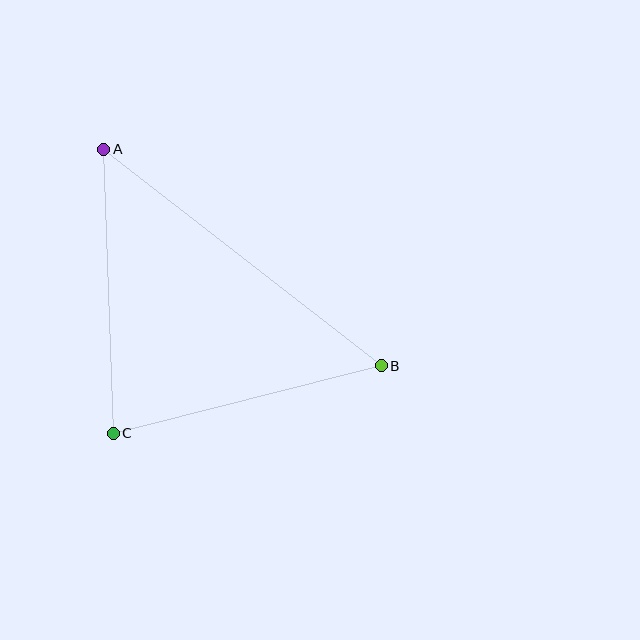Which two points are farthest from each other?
Points A and B are farthest from each other.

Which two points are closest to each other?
Points B and C are closest to each other.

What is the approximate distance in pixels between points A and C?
The distance between A and C is approximately 284 pixels.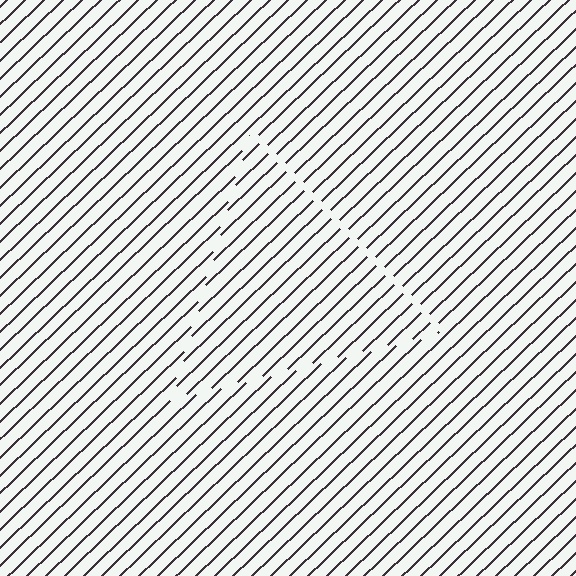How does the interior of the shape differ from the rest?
The interior of the shape contains the same grating, shifted by half a period — the contour is defined by the phase discontinuity where line-ends from the inner and outer gratings abut.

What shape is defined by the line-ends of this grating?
An illusory triangle. The interior of the shape contains the same grating, shifted by half a period — the contour is defined by the phase discontinuity where line-ends from the inner and outer gratings abut.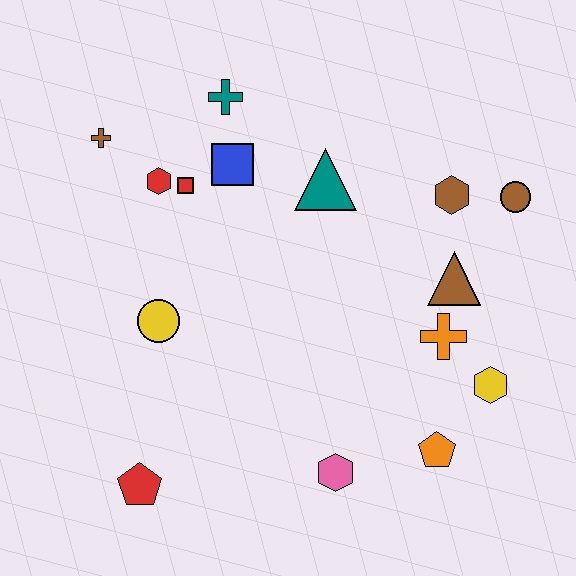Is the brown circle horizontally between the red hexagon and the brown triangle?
No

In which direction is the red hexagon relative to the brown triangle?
The red hexagon is to the left of the brown triangle.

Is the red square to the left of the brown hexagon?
Yes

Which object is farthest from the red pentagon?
The brown circle is farthest from the red pentagon.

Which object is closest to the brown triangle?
The orange cross is closest to the brown triangle.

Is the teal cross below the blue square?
No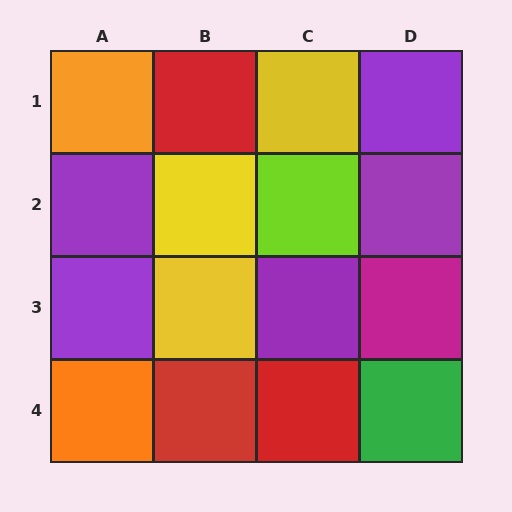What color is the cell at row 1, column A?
Orange.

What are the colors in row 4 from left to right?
Orange, red, red, green.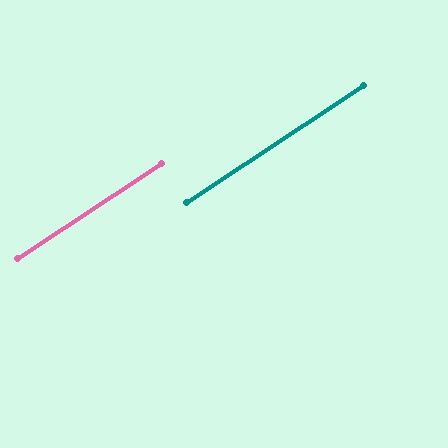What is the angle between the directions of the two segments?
Approximately 0 degrees.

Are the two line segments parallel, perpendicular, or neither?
Parallel — their directions differ by only 0.4°.